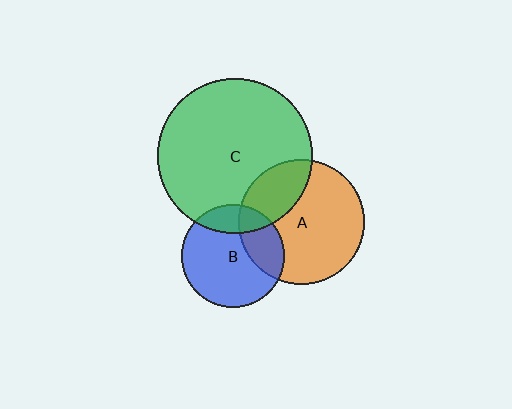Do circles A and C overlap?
Yes.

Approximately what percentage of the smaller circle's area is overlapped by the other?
Approximately 25%.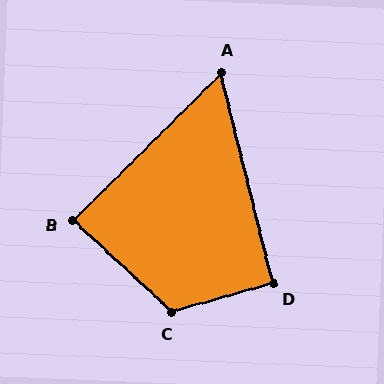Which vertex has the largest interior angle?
C, at approximately 121 degrees.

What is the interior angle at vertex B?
Approximately 88 degrees (approximately right).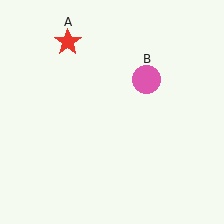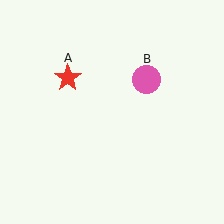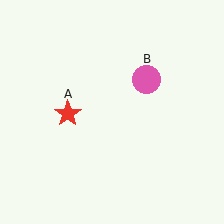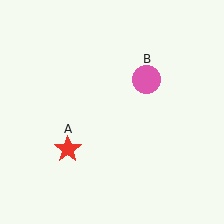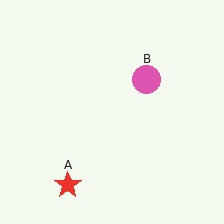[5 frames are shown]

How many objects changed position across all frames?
1 object changed position: red star (object A).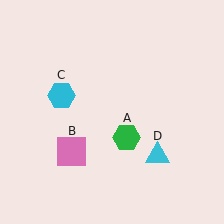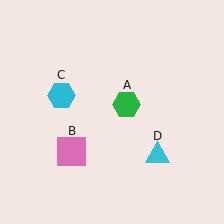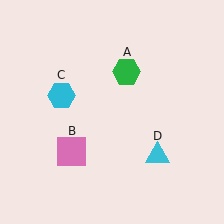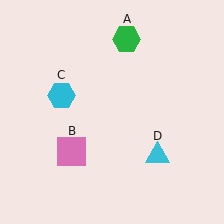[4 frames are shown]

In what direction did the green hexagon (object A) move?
The green hexagon (object A) moved up.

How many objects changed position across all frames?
1 object changed position: green hexagon (object A).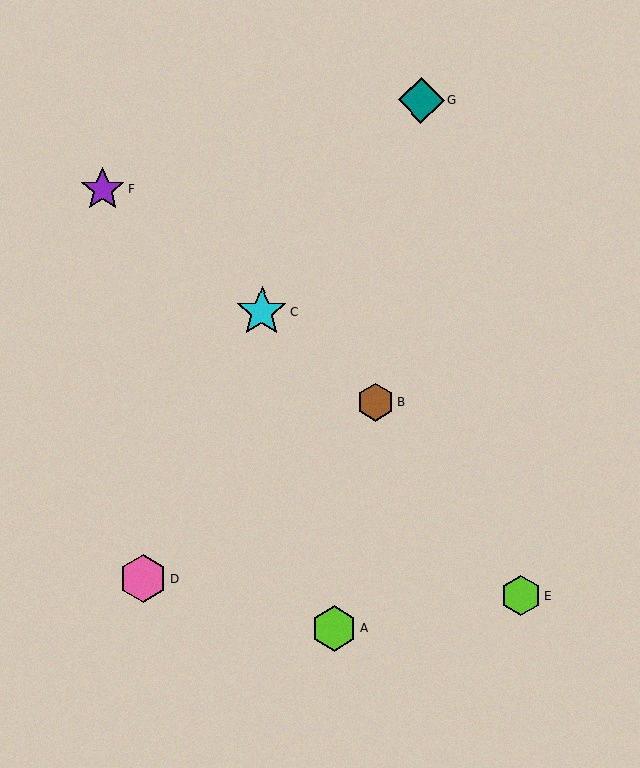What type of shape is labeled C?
Shape C is a cyan star.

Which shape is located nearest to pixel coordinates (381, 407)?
The brown hexagon (labeled B) at (375, 403) is nearest to that location.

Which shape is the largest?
The cyan star (labeled C) is the largest.